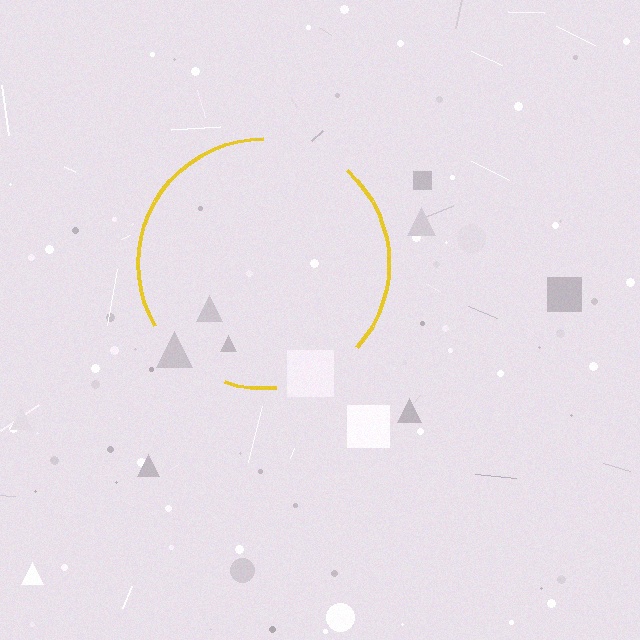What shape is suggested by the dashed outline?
The dashed outline suggests a circle.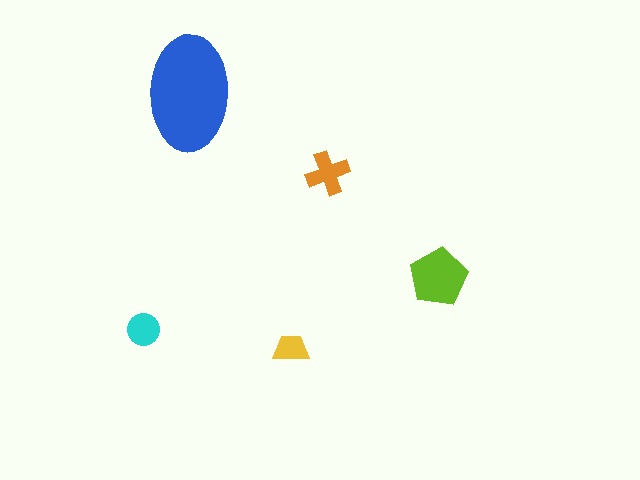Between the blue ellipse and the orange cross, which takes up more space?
The blue ellipse.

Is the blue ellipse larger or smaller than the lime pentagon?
Larger.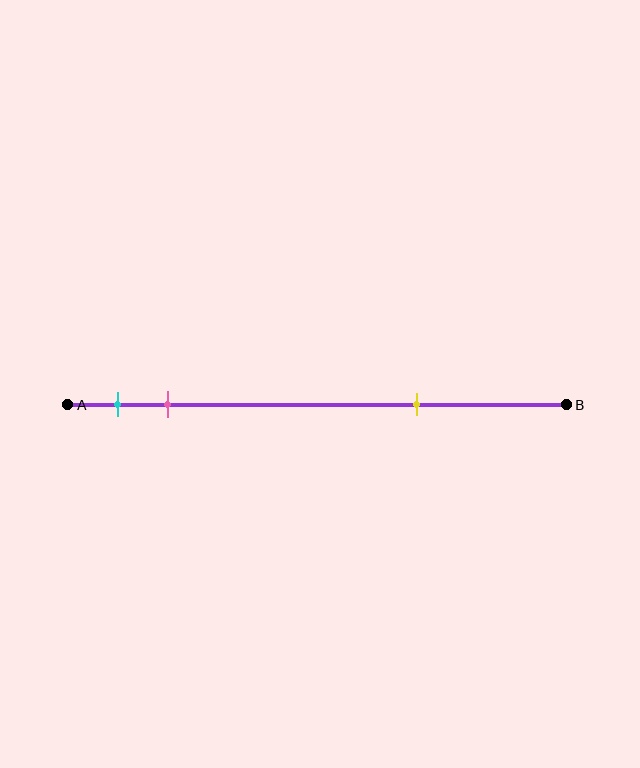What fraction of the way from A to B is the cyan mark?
The cyan mark is approximately 10% (0.1) of the way from A to B.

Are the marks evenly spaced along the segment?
No, the marks are not evenly spaced.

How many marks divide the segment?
There are 3 marks dividing the segment.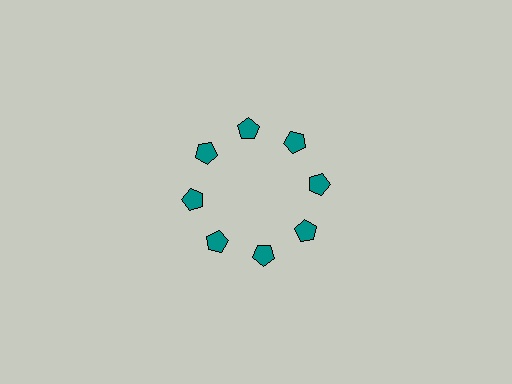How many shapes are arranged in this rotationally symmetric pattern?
There are 8 shapes, arranged in 8 groups of 1.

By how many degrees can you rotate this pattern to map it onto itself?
The pattern maps onto itself every 45 degrees of rotation.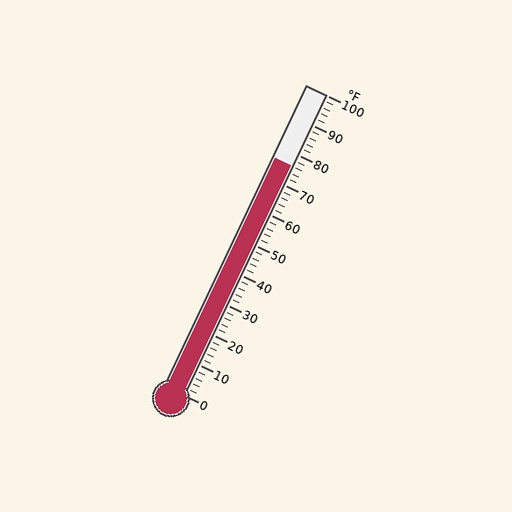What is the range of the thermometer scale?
The thermometer scale ranges from 0°F to 100°F.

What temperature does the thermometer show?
The thermometer shows approximately 76°F.